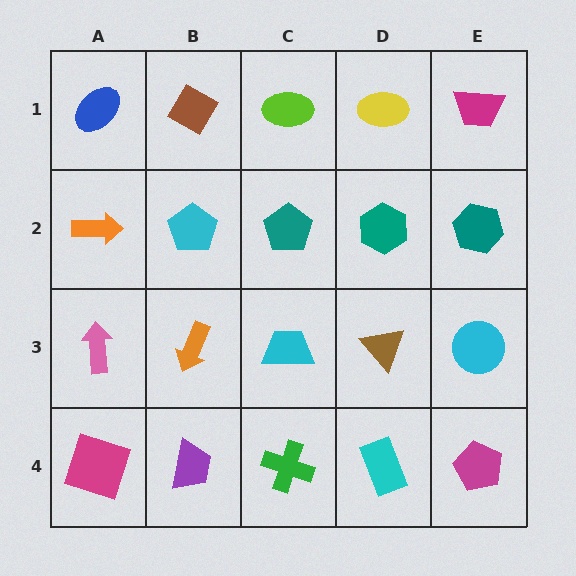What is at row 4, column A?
A magenta square.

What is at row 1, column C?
A lime ellipse.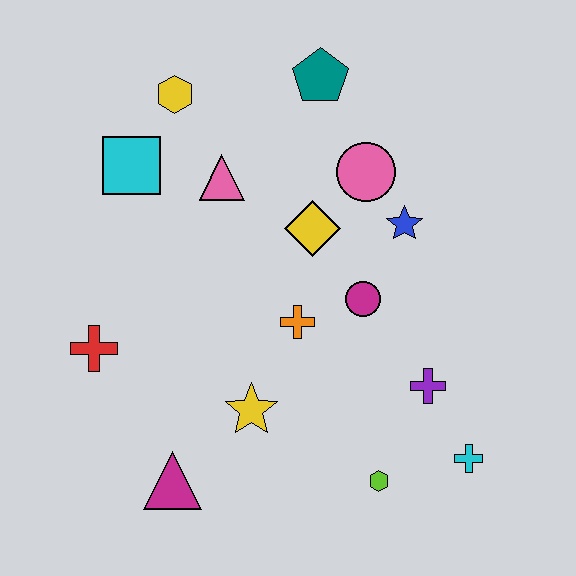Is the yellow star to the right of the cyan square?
Yes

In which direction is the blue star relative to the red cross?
The blue star is to the right of the red cross.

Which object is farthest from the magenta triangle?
The teal pentagon is farthest from the magenta triangle.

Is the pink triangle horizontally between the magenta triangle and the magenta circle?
Yes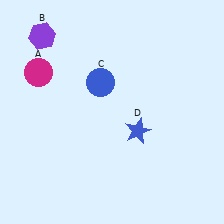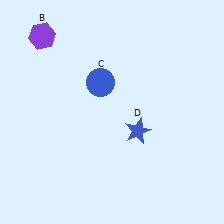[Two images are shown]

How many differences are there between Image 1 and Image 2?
There is 1 difference between the two images.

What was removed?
The magenta circle (A) was removed in Image 2.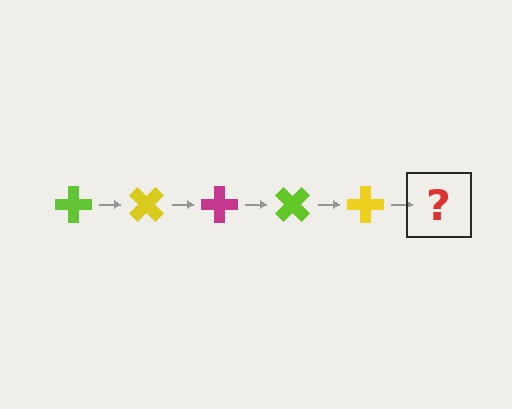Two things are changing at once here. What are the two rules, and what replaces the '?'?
The two rules are that it rotates 45 degrees each step and the color cycles through lime, yellow, and magenta. The '?' should be a magenta cross, rotated 225 degrees from the start.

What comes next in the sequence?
The next element should be a magenta cross, rotated 225 degrees from the start.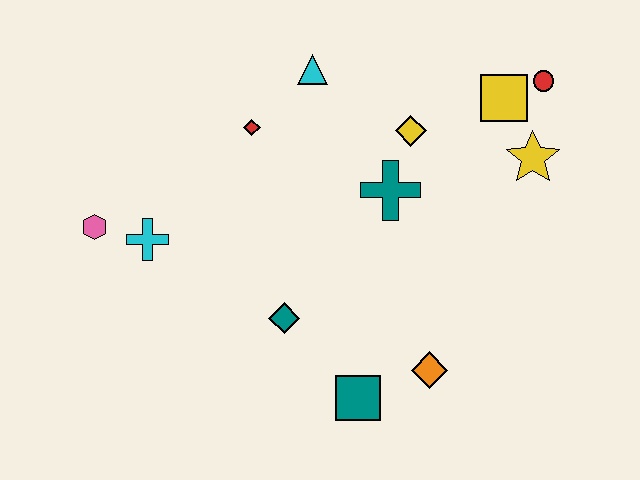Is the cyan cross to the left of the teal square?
Yes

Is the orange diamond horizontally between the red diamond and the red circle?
Yes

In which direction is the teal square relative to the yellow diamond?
The teal square is below the yellow diamond.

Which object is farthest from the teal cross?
The pink hexagon is farthest from the teal cross.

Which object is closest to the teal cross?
The yellow diamond is closest to the teal cross.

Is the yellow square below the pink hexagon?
No